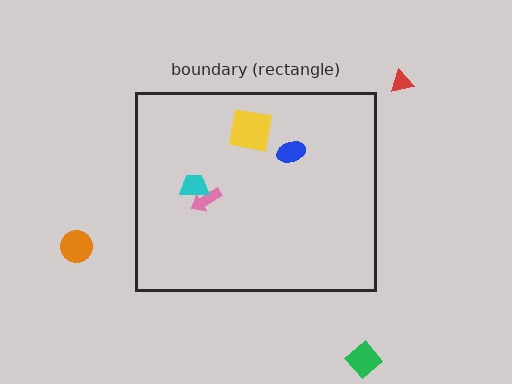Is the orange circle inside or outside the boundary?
Outside.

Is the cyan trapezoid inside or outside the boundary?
Inside.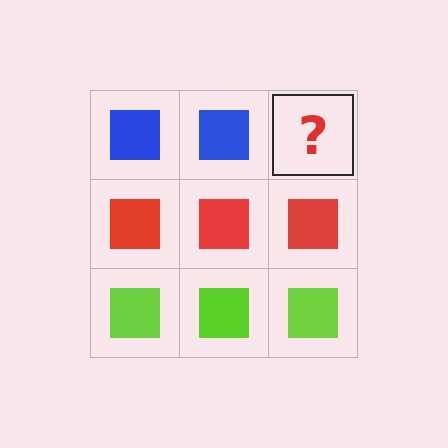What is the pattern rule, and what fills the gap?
The rule is that each row has a consistent color. The gap should be filled with a blue square.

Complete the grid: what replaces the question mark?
The question mark should be replaced with a blue square.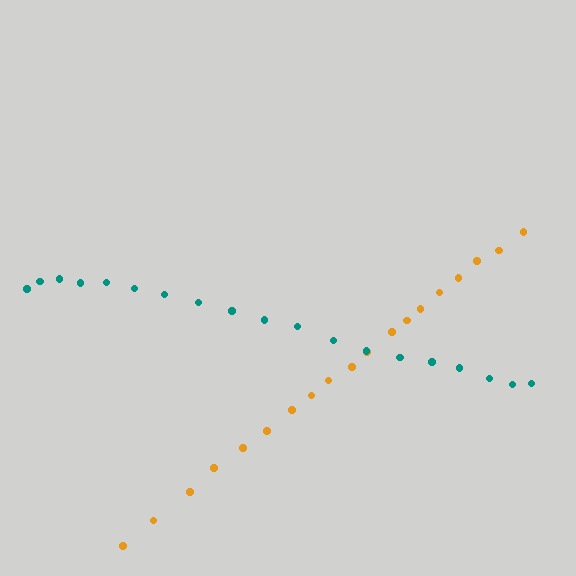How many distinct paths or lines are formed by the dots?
There are 2 distinct paths.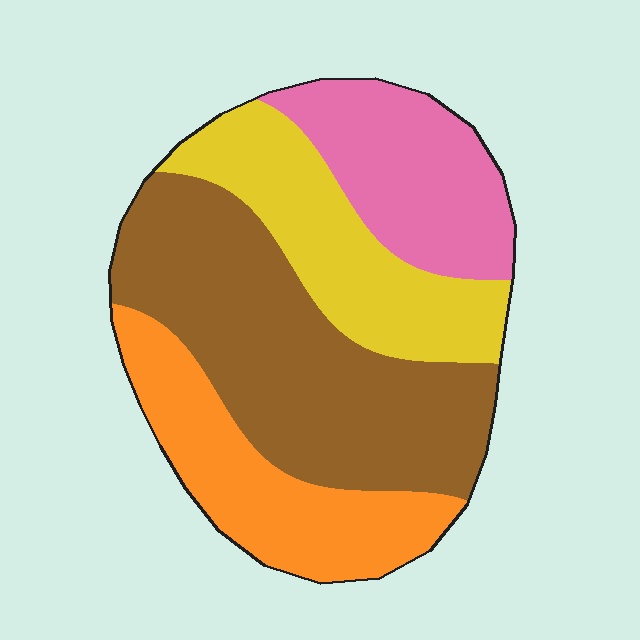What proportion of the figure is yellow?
Yellow takes up about one fifth (1/5) of the figure.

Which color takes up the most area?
Brown, at roughly 40%.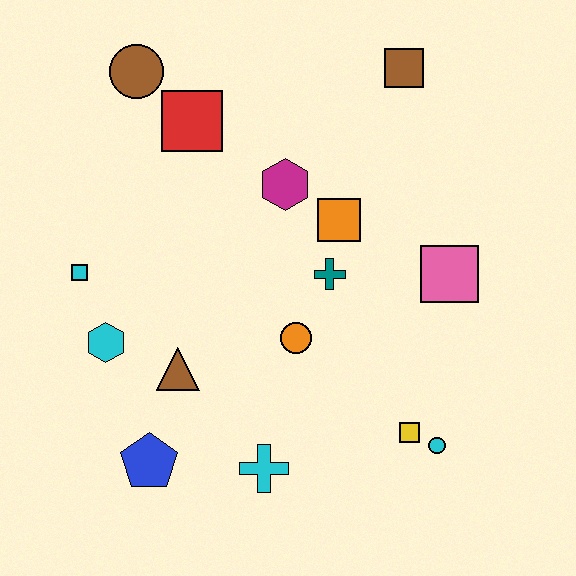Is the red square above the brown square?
No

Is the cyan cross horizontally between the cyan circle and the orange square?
No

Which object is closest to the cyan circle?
The yellow square is closest to the cyan circle.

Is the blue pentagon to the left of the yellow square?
Yes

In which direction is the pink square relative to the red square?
The pink square is to the right of the red square.